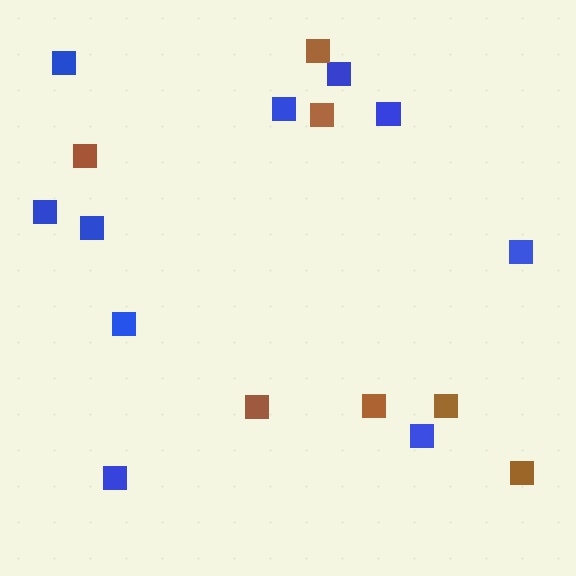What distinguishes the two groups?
There are 2 groups: one group of blue squares (10) and one group of brown squares (7).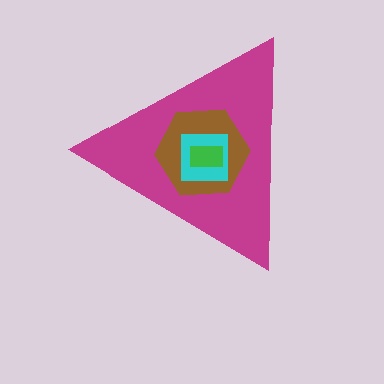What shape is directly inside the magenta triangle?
The brown hexagon.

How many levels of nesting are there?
4.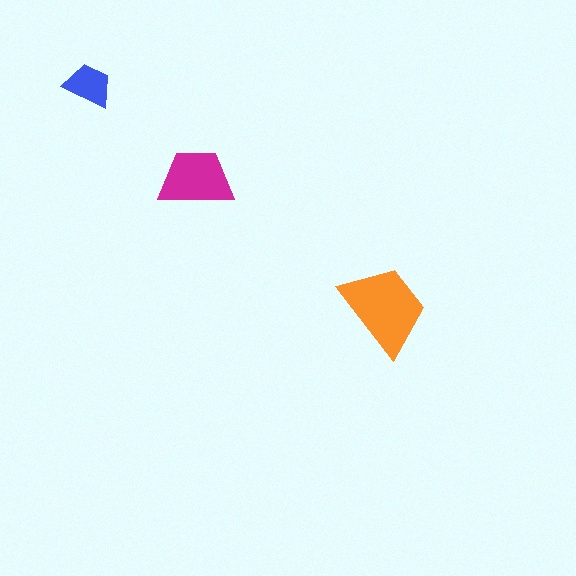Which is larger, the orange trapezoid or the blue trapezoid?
The orange one.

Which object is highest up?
The blue trapezoid is topmost.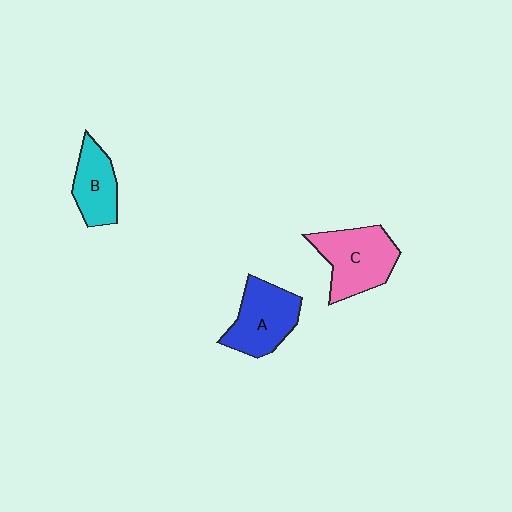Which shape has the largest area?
Shape C (pink).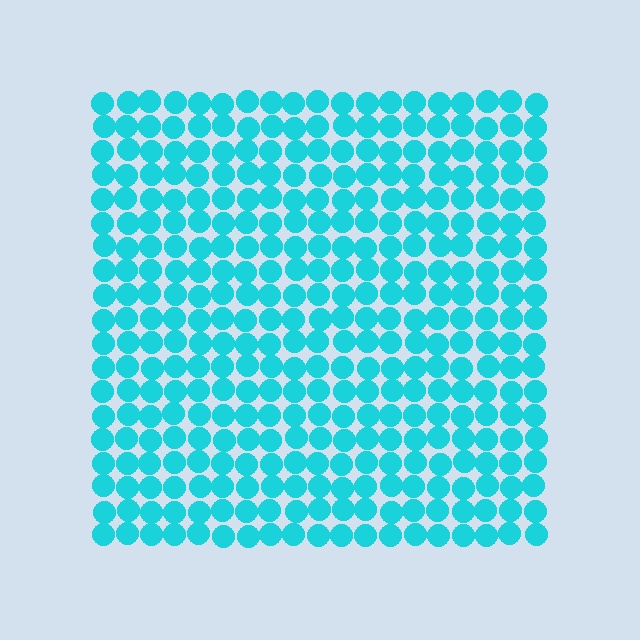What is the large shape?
The large shape is a square.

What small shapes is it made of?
It is made of small circles.